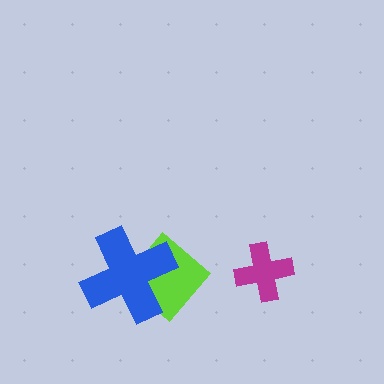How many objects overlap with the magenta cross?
0 objects overlap with the magenta cross.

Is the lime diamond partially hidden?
Yes, it is partially covered by another shape.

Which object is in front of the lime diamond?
The blue cross is in front of the lime diamond.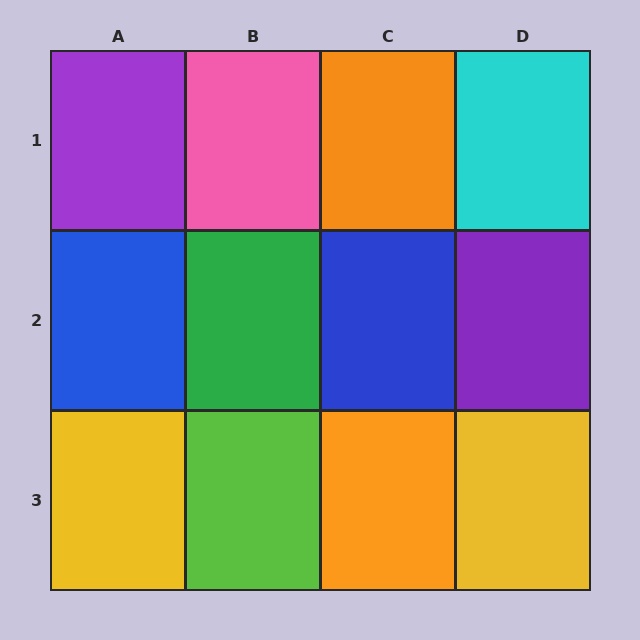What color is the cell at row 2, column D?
Purple.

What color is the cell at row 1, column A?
Purple.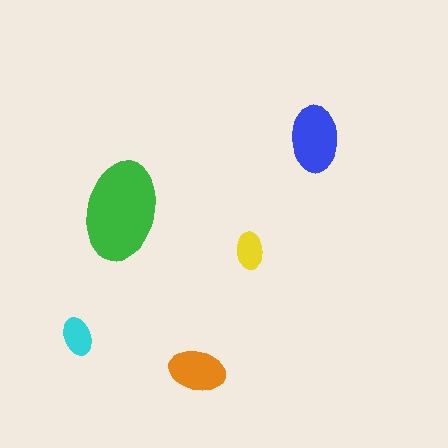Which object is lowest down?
The orange ellipse is bottommost.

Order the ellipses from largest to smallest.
the green one, the blue one, the orange one, the cyan one, the yellow one.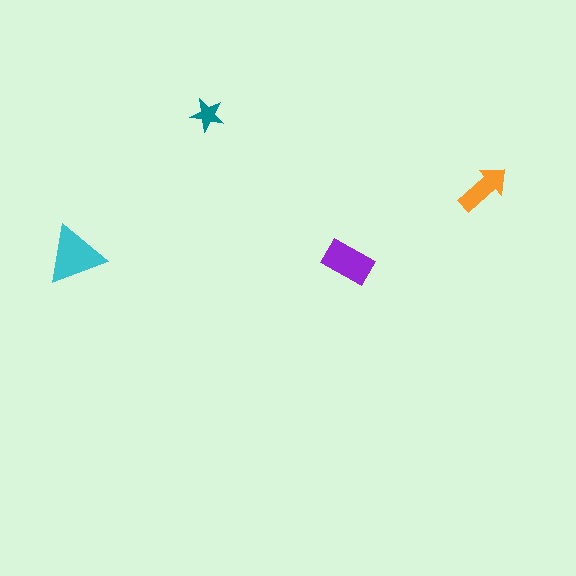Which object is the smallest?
The teal star.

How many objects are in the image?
There are 4 objects in the image.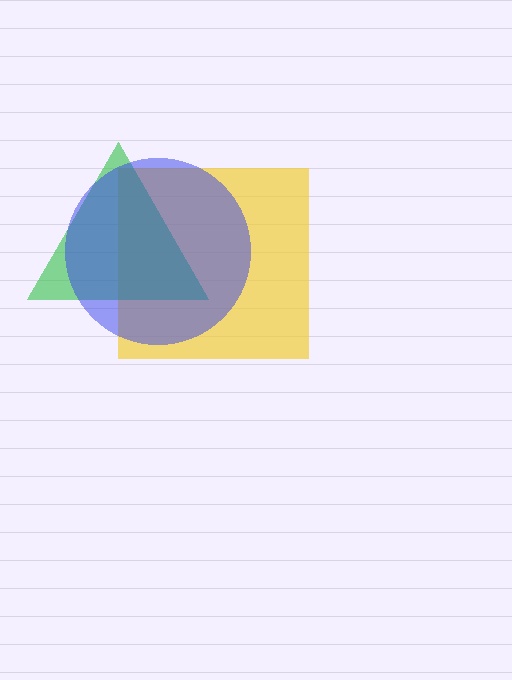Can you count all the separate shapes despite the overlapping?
Yes, there are 3 separate shapes.